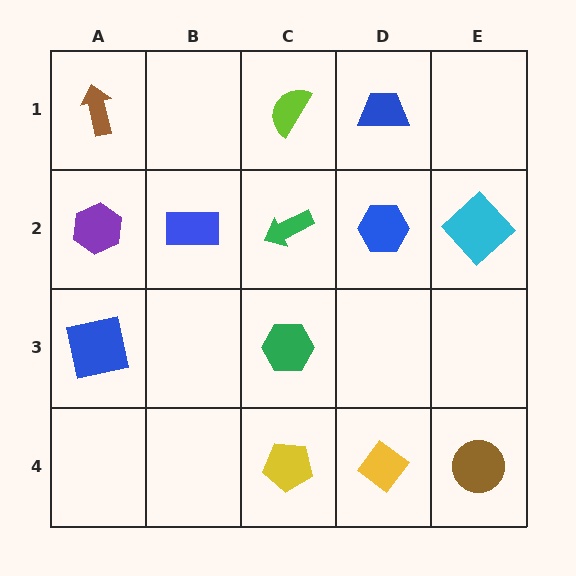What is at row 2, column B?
A blue rectangle.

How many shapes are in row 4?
3 shapes.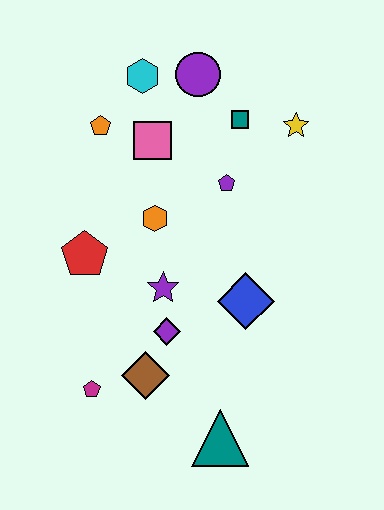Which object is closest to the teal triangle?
The brown diamond is closest to the teal triangle.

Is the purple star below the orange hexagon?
Yes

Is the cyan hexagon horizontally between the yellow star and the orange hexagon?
No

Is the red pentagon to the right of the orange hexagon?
No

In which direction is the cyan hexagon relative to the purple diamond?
The cyan hexagon is above the purple diamond.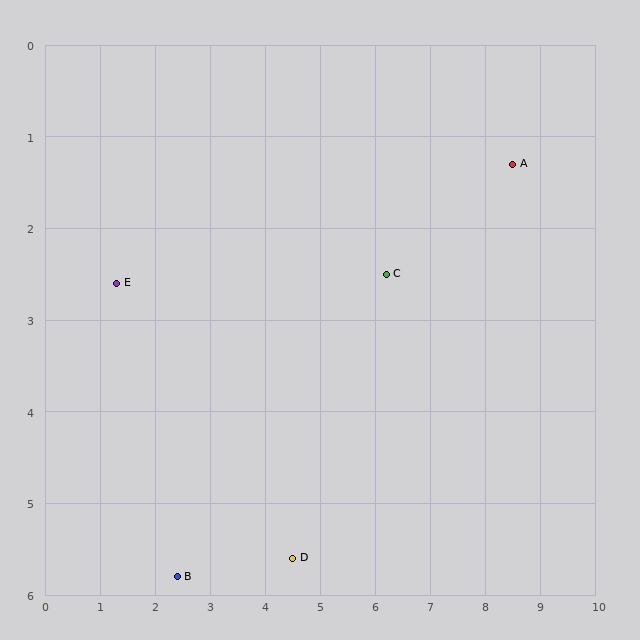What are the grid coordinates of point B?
Point B is at approximately (2.4, 5.8).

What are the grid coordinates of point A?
Point A is at approximately (8.5, 1.3).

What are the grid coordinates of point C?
Point C is at approximately (6.2, 2.5).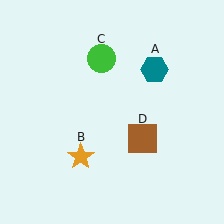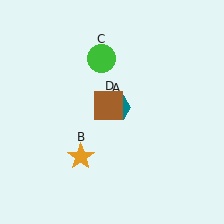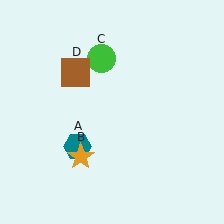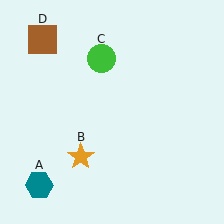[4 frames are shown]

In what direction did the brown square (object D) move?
The brown square (object D) moved up and to the left.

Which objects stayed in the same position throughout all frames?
Orange star (object B) and green circle (object C) remained stationary.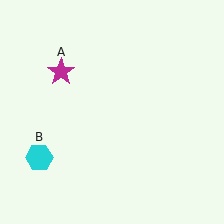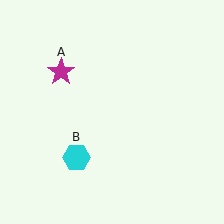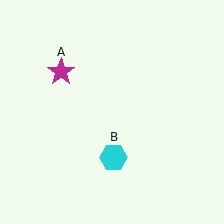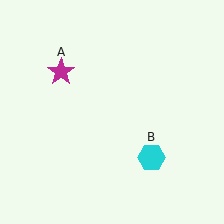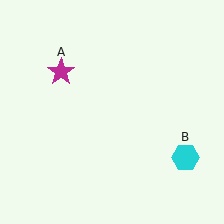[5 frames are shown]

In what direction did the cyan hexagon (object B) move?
The cyan hexagon (object B) moved right.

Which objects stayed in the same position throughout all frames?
Magenta star (object A) remained stationary.